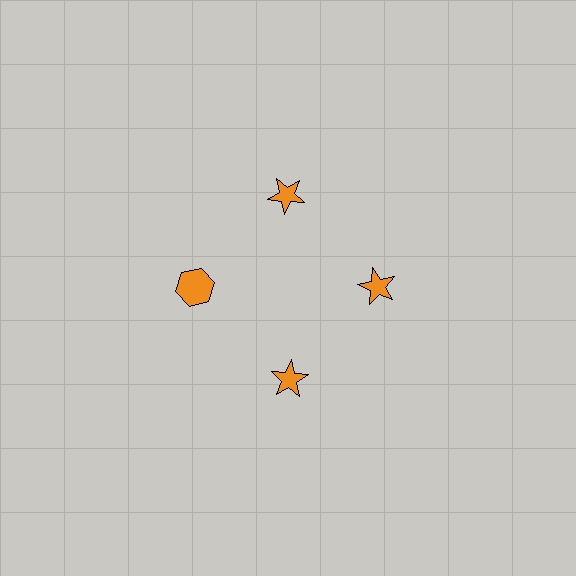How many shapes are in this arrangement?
There are 4 shapes arranged in a ring pattern.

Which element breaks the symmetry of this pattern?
The orange hexagon at roughly the 9 o'clock position breaks the symmetry. All other shapes are orange stars.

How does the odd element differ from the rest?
It has a different shape: hexagon instead of star.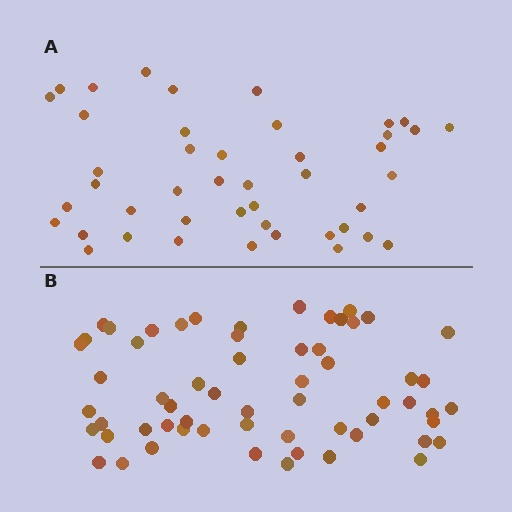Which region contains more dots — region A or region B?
Region B (the bottom region) has more dots.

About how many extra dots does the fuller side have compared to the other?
Region B has approximately 15 more dots than region A.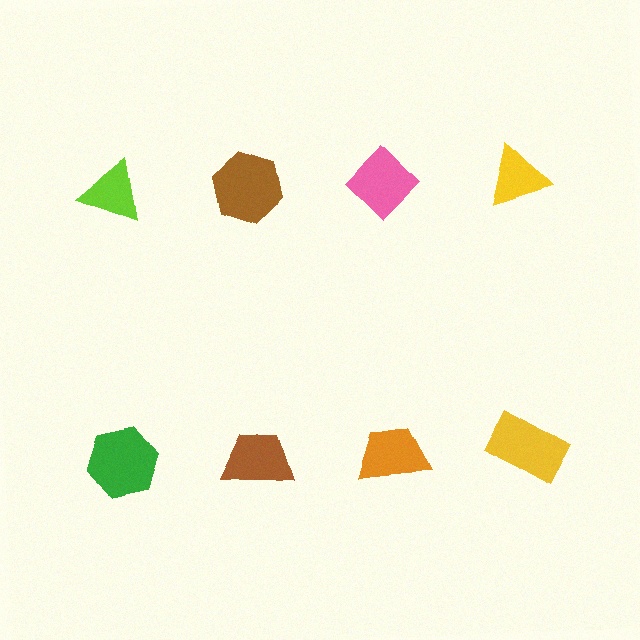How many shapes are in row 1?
4 shapes.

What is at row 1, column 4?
A yellow triangle.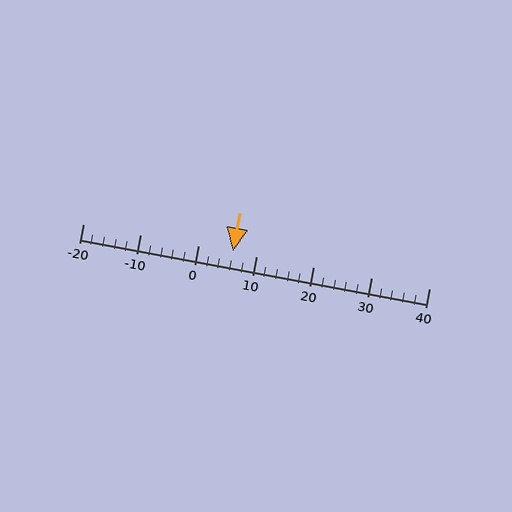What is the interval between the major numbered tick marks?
The major tick marks are spaced 10 units apart.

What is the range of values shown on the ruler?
The ruler shows values from -20 to 40.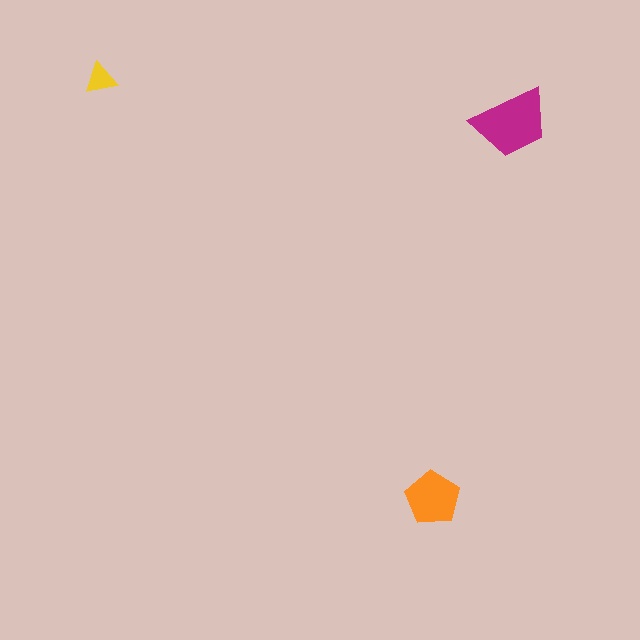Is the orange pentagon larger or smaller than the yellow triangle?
Larger.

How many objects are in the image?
There are 3 objects in the image.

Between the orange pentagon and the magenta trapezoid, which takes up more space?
The magenta trapezoid.